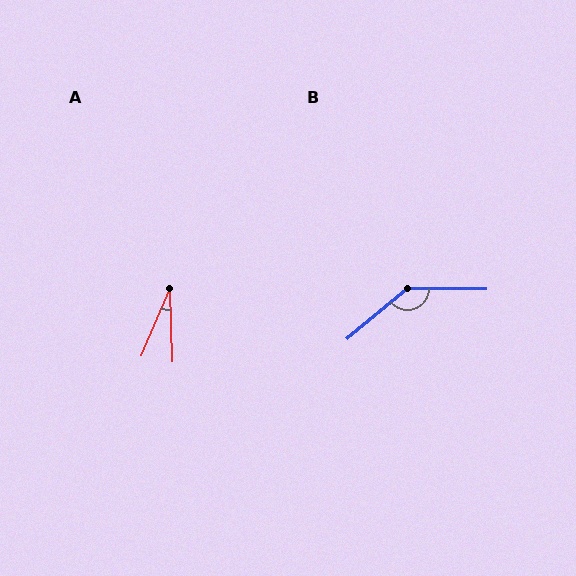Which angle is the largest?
B, at approximately 140 degrees.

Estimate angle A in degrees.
Approximately 25 degrees.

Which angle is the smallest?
A, at approximately 25 degrees.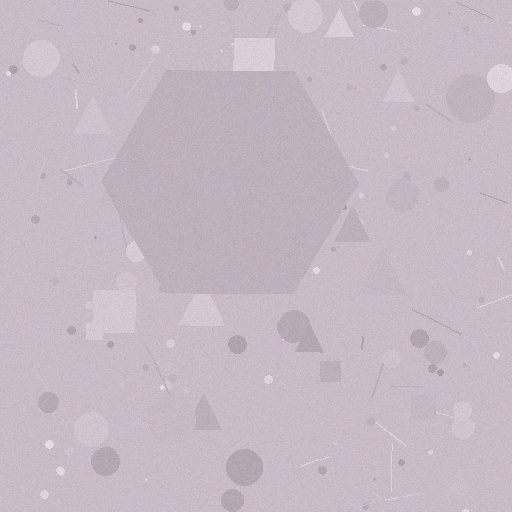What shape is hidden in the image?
A hexagon is hidden in the image.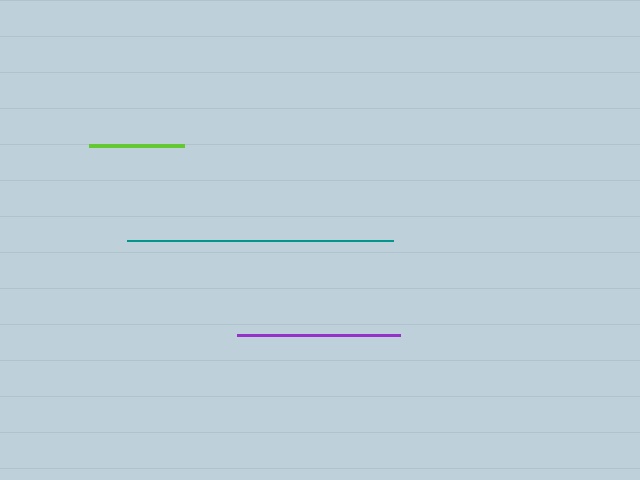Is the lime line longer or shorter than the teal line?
The teal line is longer than the lime line.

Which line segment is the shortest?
The lime line is the shortest at approximately 95 pixels.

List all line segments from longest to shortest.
From longest to shortest: teal, purple, lime.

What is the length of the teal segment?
The teal segment is approximately 266 pixels long.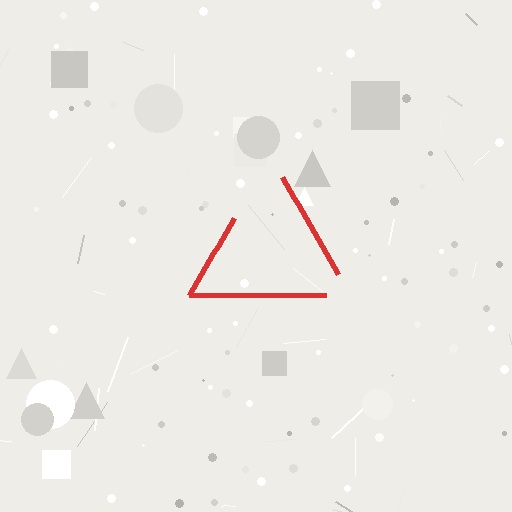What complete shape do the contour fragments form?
The contour fragments form a triangle.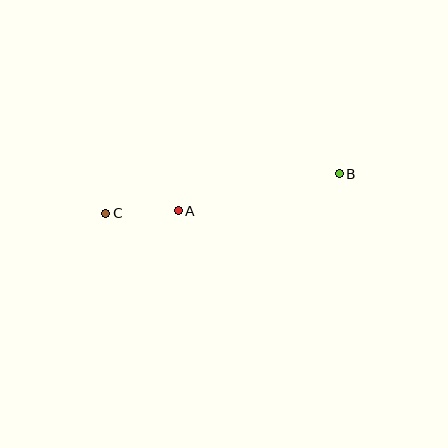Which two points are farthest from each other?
Points B and C are farthest from each other.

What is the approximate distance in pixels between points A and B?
The distance between A and B is approximately 165 pixels.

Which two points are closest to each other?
Points A and C are closest to each other.